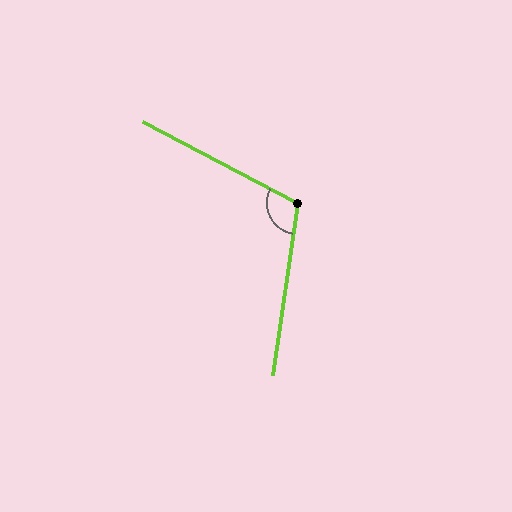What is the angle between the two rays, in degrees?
Approximately 109 degrees.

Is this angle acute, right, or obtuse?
It is obtuse.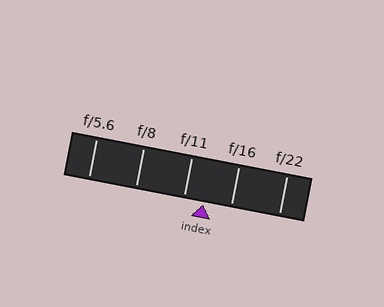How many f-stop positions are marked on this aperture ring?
There are 5 f-stop positions marked.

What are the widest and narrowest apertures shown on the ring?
The widest aperture shown is f/5.6 and the narrowest is f/22.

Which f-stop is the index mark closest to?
The index mark is closest to f/11.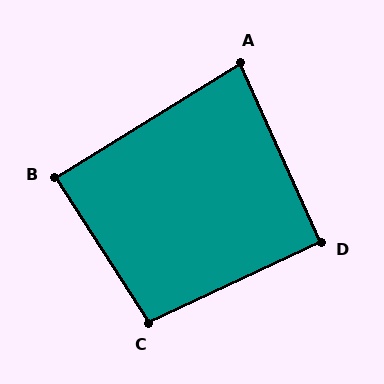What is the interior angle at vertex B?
Approximately 89 degrees (approximately right).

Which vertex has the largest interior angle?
C, at approximately 98 degrees.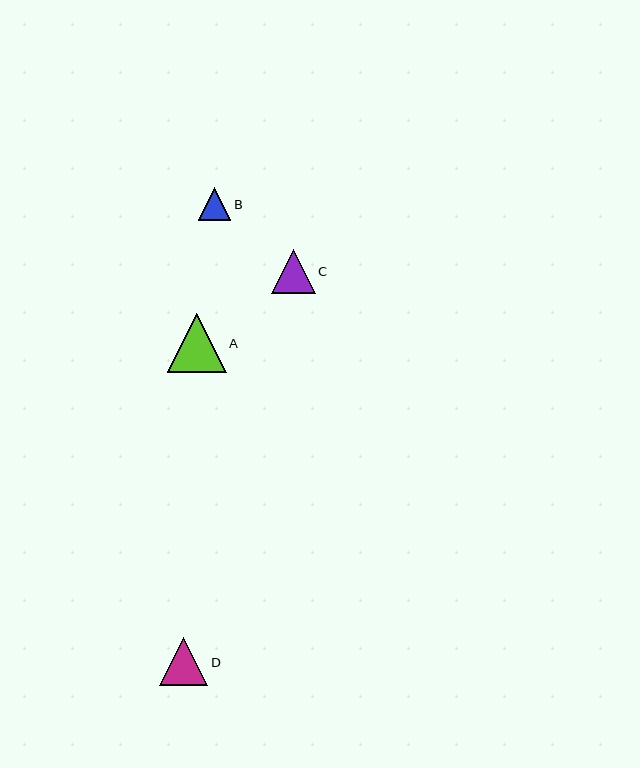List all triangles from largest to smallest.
From largest to smallest: A, D, C, B.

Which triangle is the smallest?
Triangle B is the smallest with a size of approximately 32 pixels.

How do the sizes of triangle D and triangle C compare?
Triangle D and triangle C are approximately the same size.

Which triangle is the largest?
Triangle A is the largest with a size of approximately 59 pixels.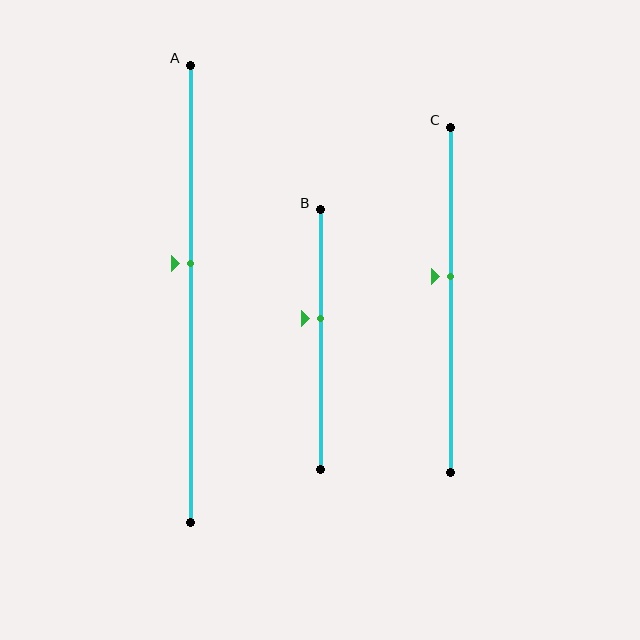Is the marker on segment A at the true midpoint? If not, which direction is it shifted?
No, the marker on segment A is shifted upward by about 7% of the segment length.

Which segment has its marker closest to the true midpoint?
Segment A has its marker closest to the true midpoint.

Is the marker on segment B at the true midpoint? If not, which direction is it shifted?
No, the marker on segment B is shifted upward by about 8% of the segment length.